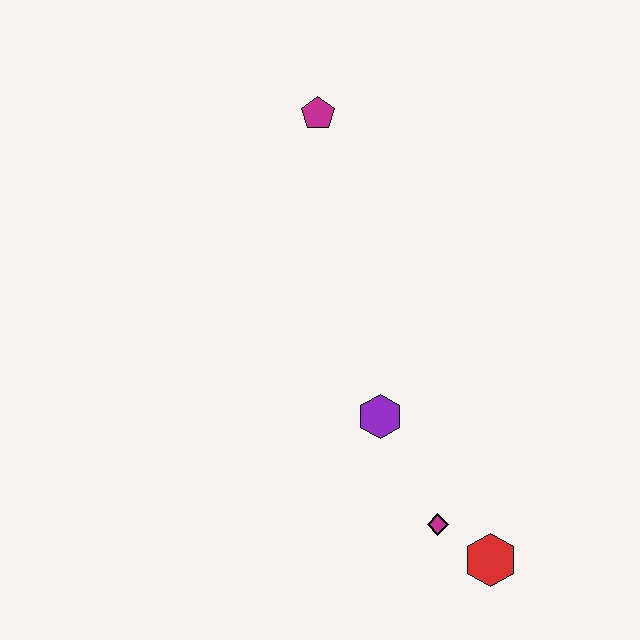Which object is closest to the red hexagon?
The magenta diamond is closest to the red hexagon.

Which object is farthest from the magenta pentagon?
The red hexagon is farthest from the magenta pentagon.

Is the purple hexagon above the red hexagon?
Yes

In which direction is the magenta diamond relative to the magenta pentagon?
The magenta diamond is below the magenta pentagon.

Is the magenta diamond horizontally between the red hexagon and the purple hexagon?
Yes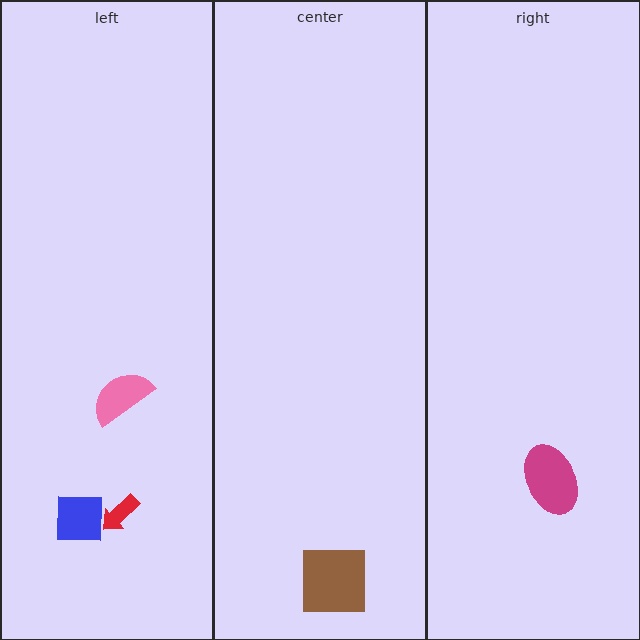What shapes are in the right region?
The magenta ellipse.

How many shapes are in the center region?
1.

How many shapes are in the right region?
1.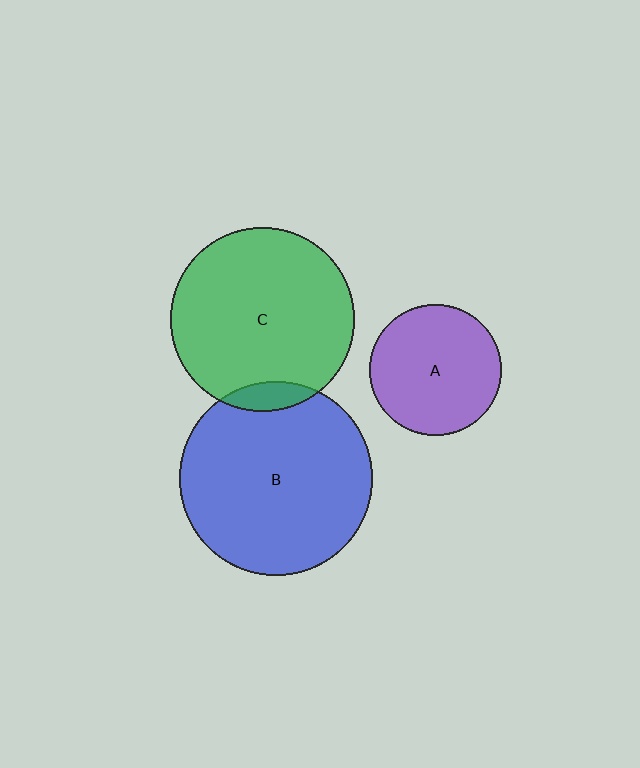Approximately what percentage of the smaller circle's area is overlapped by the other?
Approximately 5%.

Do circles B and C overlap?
Yes.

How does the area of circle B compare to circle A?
Approximately 2.2 times.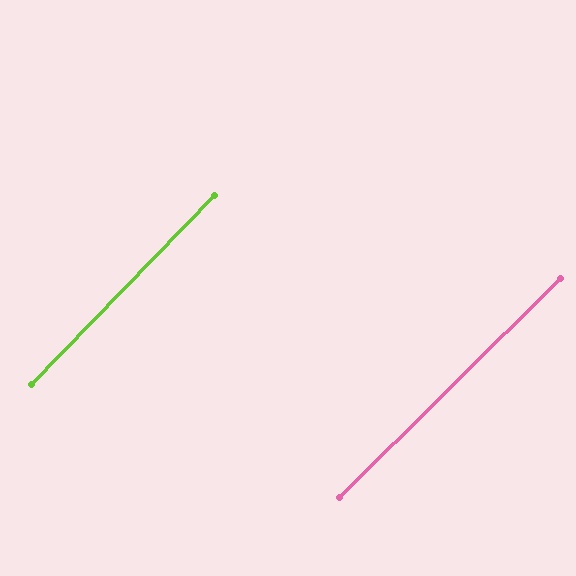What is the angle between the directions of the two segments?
Approximately 1 degree.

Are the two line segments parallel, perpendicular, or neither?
Parallel — their directions differ by only 1.0°.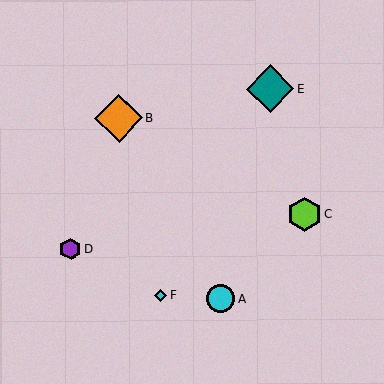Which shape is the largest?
The orange diamond (labeled B) is the largest.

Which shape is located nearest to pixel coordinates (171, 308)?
The cyan diamond (labeled F) at (161, 296) is nearest to that location.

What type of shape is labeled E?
Shape E is a teal diamond.